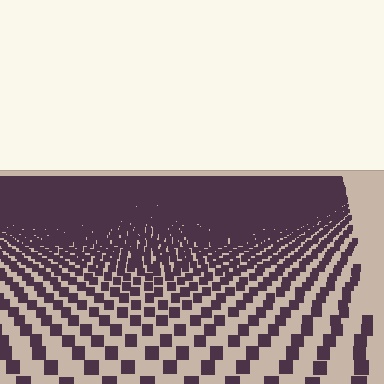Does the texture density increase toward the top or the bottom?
Density increases toward the top.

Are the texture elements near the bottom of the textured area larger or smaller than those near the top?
Larger. Near the bottom, elements are closer to the viewer and appear at a bigger on-screen size.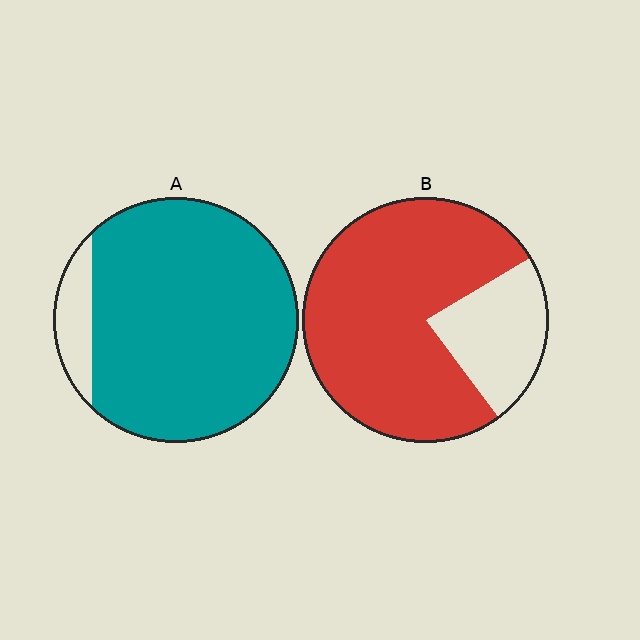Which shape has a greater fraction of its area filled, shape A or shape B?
Shape A.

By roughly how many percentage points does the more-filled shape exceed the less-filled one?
By roughly 15 percentage points (A over B).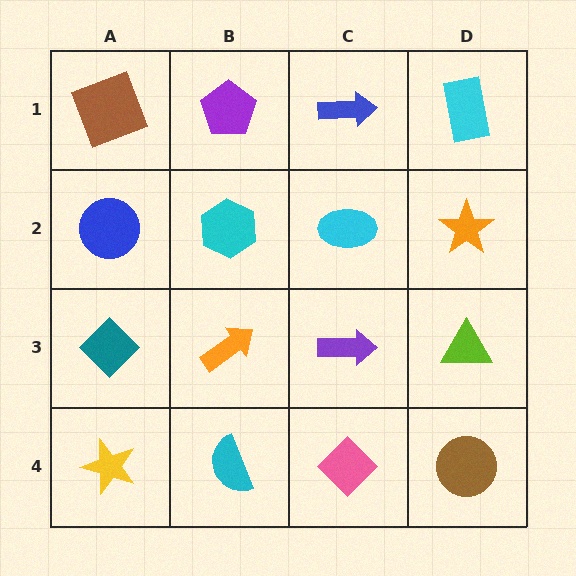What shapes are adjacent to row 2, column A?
A brown square (row 1, column A), a teal diamond (row 3, column A), a cyan hexagon (row 2, column B).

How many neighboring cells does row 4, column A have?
2.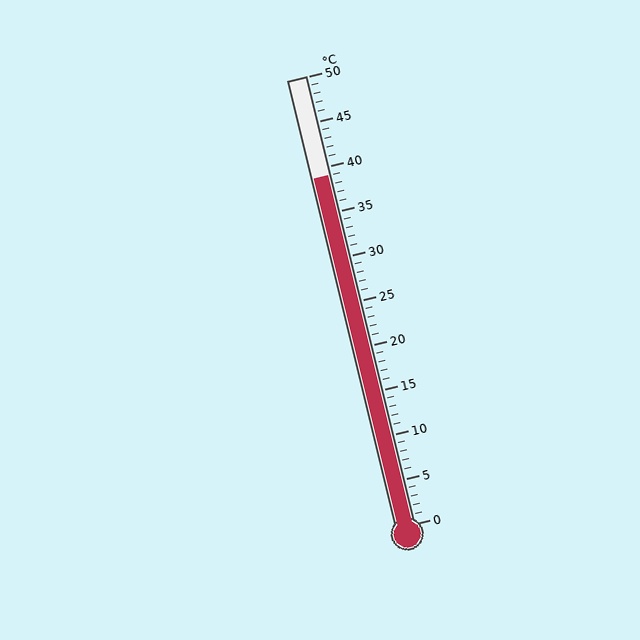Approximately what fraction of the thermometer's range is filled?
The thermometer is filled to approximately 80% of its range.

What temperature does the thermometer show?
The thermometer shows approximately 39°C.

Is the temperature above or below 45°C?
The temperature is below 45°C.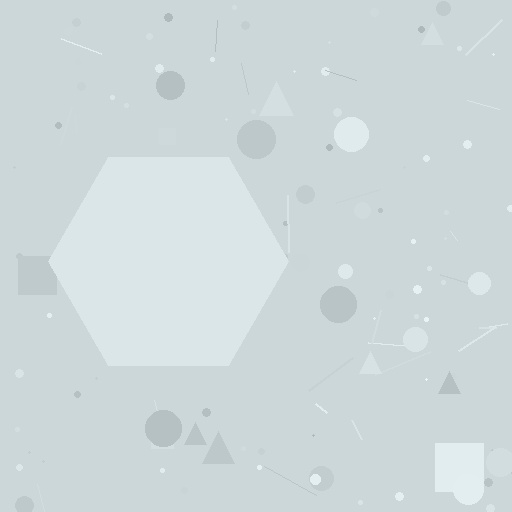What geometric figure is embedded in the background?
A hexagon is embedded in the background.